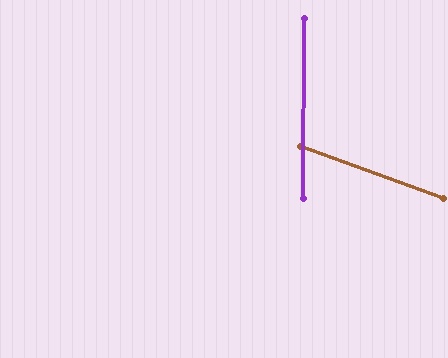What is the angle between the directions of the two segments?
Approximately 70 degrees.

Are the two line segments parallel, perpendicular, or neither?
Neither parallel nor perpendicular — they differ by about 70°.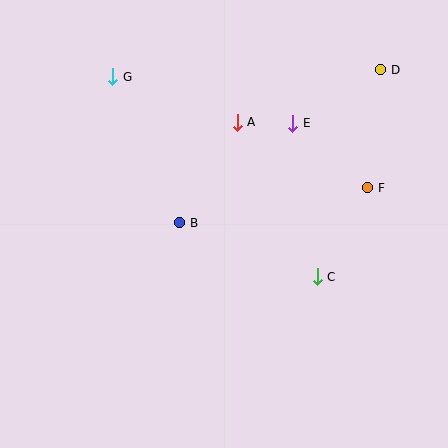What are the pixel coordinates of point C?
Point C is at (317, 277).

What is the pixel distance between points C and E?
The distance between C and E is 155 pixels.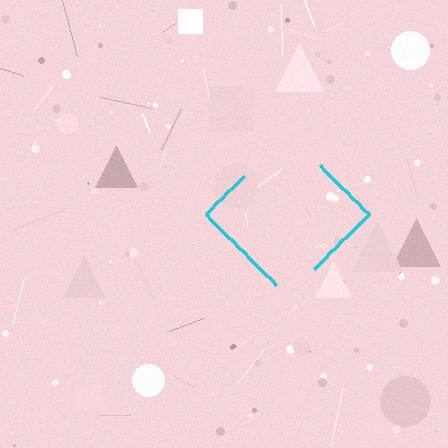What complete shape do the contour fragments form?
The contour fragments form a diamond.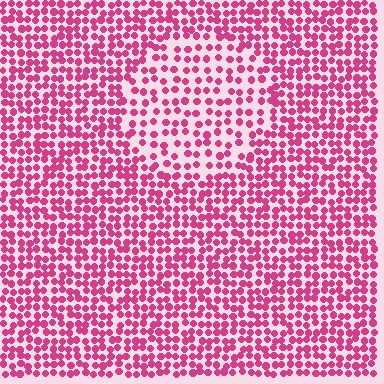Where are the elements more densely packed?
The elements are more densely packed outside the circle boundary.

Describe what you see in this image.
The image contains small magenta elements arranged at two different densities. A circle-shaped region is visible where the elements are less densely packed than the surrounding area.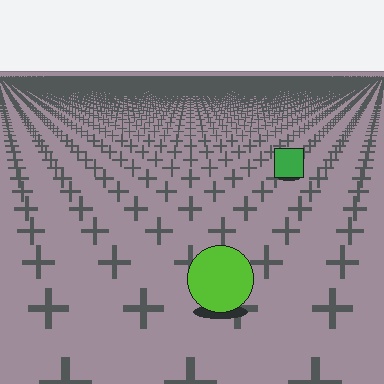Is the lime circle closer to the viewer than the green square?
Yes. The lime circle is closer — you can tell from the texture gradient: the ground texture is coarser near it.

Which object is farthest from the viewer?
The green square is farthest from the viewer. It appears smaller and the ground texture around it is denser.